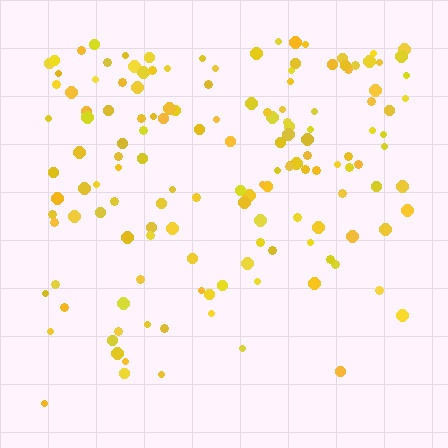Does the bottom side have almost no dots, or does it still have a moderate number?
Still a moderate number, just noticeably fewer than the top.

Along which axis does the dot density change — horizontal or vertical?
Vertical.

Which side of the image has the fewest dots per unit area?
The bottom.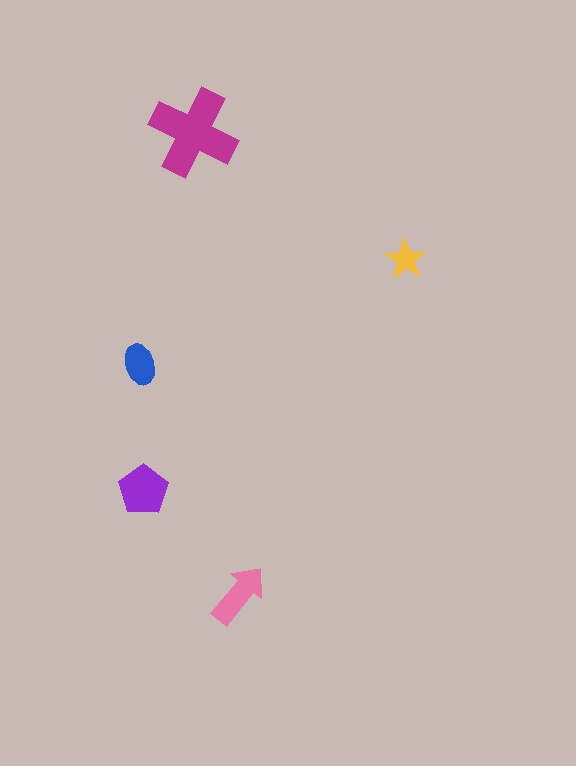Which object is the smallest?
The yellow star.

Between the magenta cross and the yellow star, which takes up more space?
The magenta cross.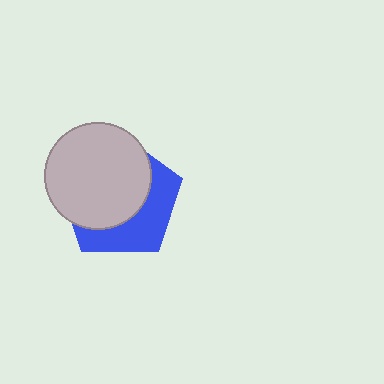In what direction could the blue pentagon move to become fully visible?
The blue pentagon could move toward the lower-right. That would shift it out from behind the light gray circle entirely.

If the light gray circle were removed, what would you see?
You would see the complete blue pentagon.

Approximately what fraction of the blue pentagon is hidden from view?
Roughly 61% of the blue pentagon is hidden behind the light gray circle.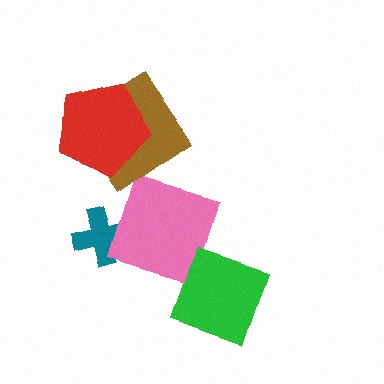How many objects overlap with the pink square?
1 object overlaps with the pink square.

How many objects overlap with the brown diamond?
1 object overlaps with the brown diamond.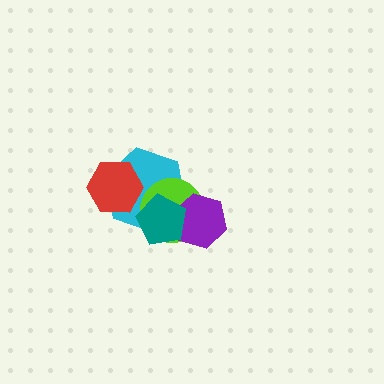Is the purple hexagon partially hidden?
Yes, it is partially covered by another shape.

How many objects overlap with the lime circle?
3 objects overlap with the lime circle.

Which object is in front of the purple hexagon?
The teal pentagon is in front of the purple hexagon.